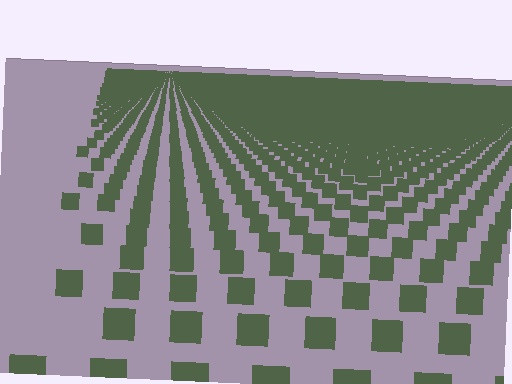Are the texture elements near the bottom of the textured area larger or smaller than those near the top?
Larger. Near the bottom, elements are closer to the viewer and appear at a bigger on-screen size.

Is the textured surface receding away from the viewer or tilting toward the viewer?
The surface is receding away from the viewer. Texture elements get smaller and denser toward the top.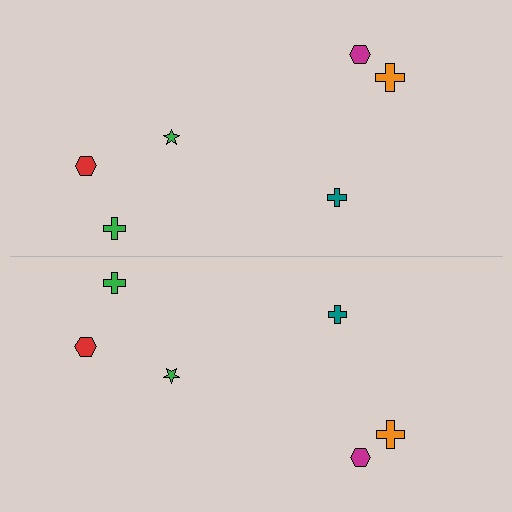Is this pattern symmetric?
Yes, this pattern has bilateral (reflection) symmetry.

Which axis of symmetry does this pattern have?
The pattern has a horizontal axis of symmetry running through the center of the image.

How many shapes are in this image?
There are 12 shapes in this image.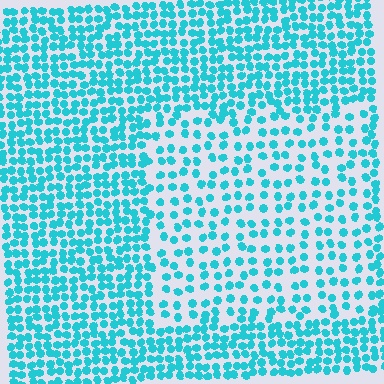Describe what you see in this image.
The image contains small cyan elements arranged at two different densities. A rectangle-shaped region is visible where the elements are less densely packed than the surrounding area.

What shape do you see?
I see a rectangle.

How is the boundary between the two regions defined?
The boundary is defined by a change in element density (approximately 1.9x ratio). All elements are the same color, size, and shape.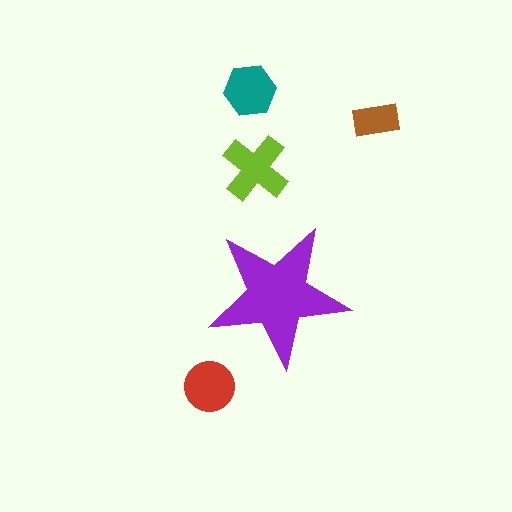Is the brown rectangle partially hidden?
No, the brown rectangle is fully visible.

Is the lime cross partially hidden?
No, the lime cross is fully visible.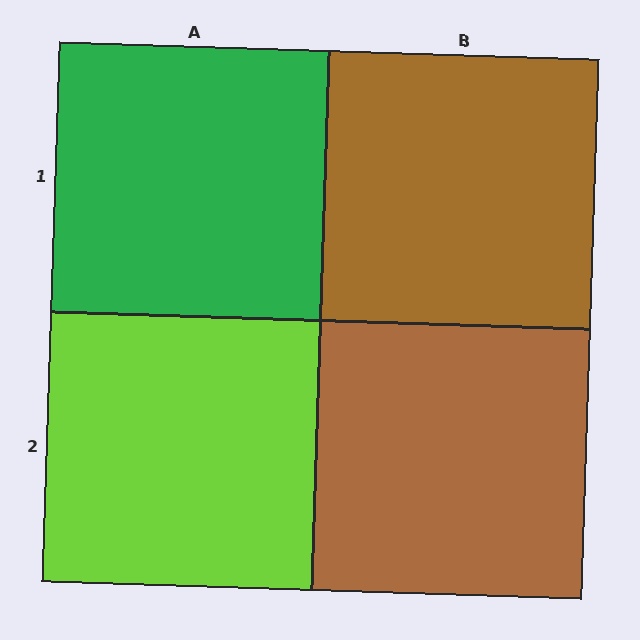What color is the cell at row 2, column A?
Lime.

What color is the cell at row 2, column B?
Brown.